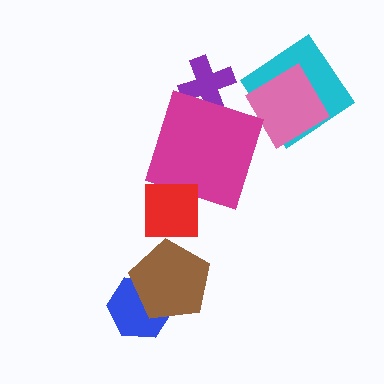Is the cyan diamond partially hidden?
Yes, it is partially covered by another shape.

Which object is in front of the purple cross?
The magenta square is in front of the purple cross.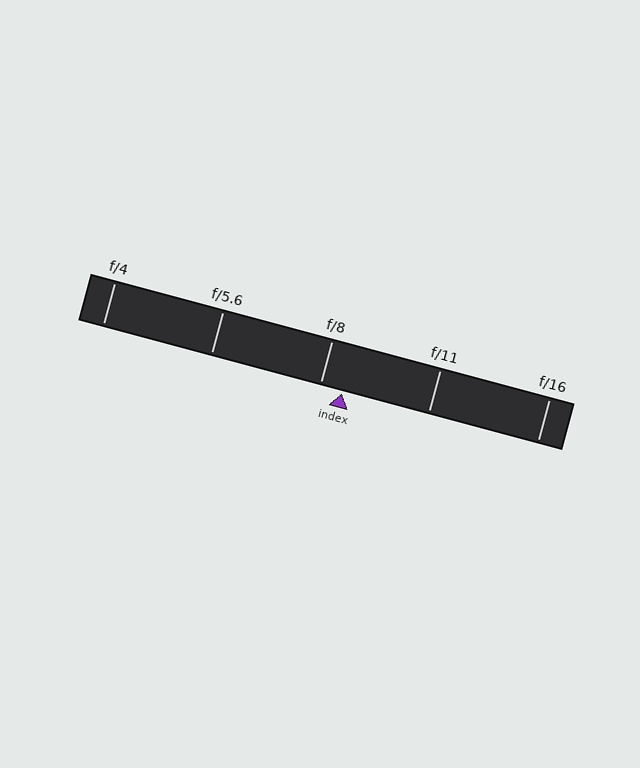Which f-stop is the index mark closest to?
The index mark is closest to f/8.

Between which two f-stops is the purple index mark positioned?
The index mark is between f/8 and f/11.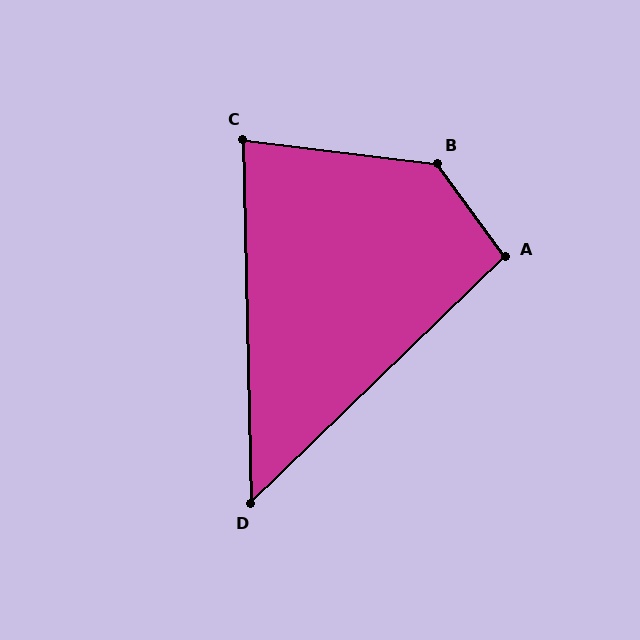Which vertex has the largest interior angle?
B, at approximately 133 degrees.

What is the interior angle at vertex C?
Approximately 82 degrees (acute).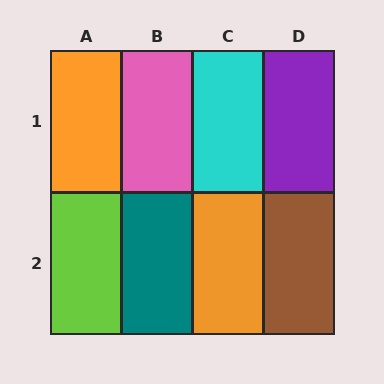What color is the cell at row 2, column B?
Teal.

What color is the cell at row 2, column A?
Lime.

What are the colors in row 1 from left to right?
Orange, pink, cyan, purple.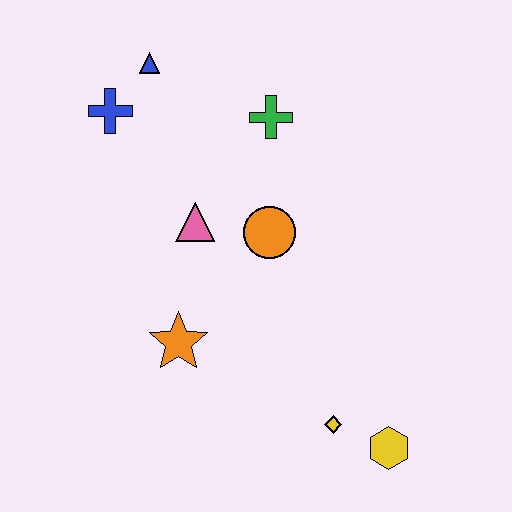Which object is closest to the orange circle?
The pink triangle is closest to the orange circle.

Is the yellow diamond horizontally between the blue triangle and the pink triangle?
No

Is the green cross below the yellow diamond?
No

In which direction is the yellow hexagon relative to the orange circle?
The yellow hexagon is below the orange circle.